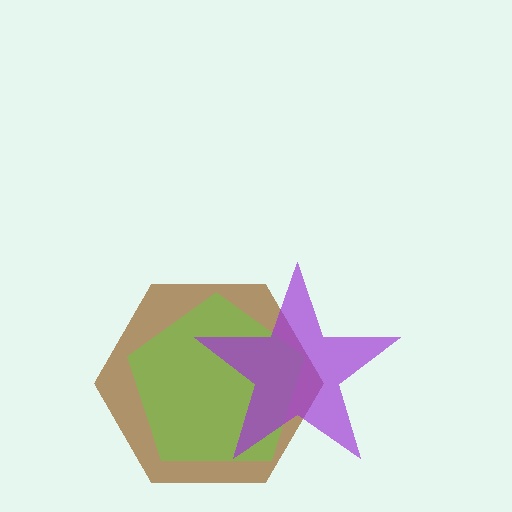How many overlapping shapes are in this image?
There are 3 overlapping shapes in the image.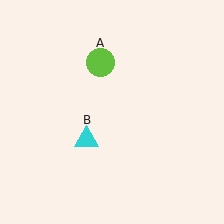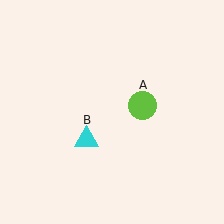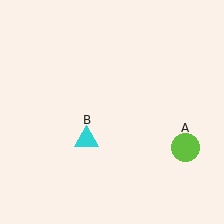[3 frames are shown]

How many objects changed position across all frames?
1 object changed position: lime circle (object A).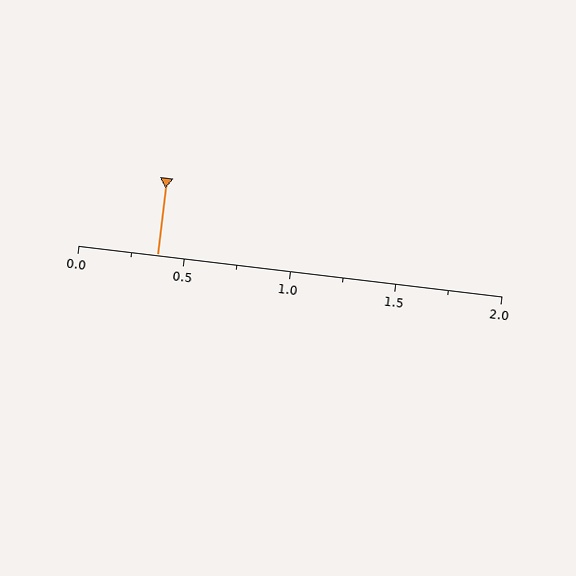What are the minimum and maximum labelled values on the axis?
The axis runs from 0.0 to 2.0.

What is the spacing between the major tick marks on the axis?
The major ticks are spaced 0.5 apart.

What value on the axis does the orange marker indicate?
The marker indicates approximately 0.38.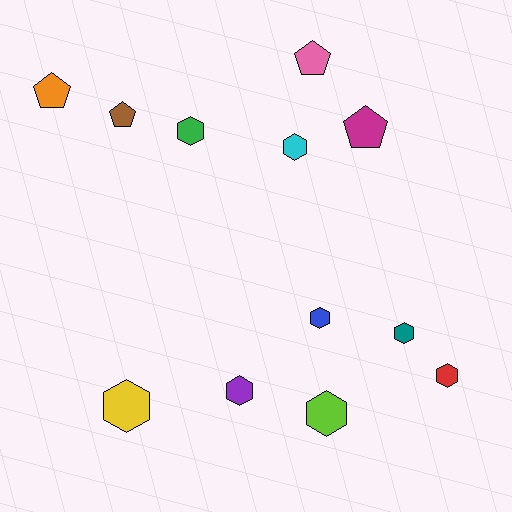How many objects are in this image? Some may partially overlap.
There are 12 objects.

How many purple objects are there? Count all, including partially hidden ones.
There is 1 purple object.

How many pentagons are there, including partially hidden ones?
There are 4 pentagons.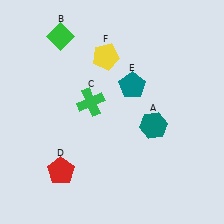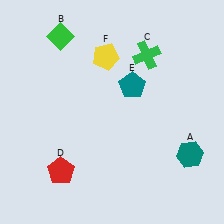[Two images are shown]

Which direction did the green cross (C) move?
The green cross (C) moved right.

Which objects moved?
The objects that moved are: the teal hexagon (A), the green cross (C).